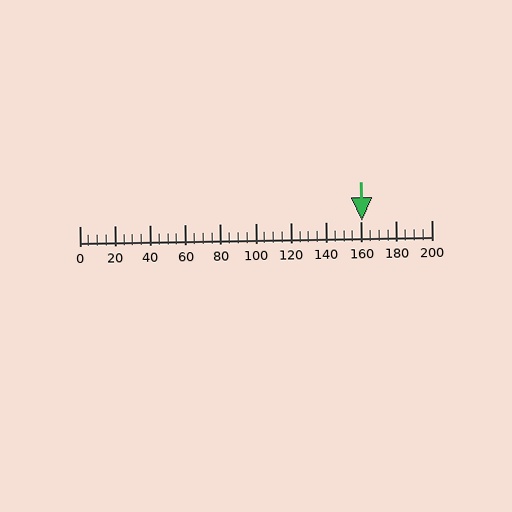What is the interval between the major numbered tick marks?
The major tick marks are spaced 20 units apart.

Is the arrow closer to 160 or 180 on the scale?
The arrow is closer to 160.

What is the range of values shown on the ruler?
The ruler shows values from 0 to 200.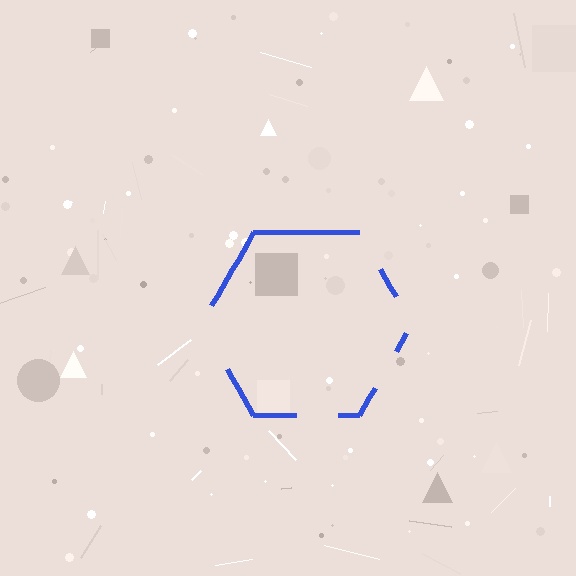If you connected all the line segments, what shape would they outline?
They would outline a hexagon.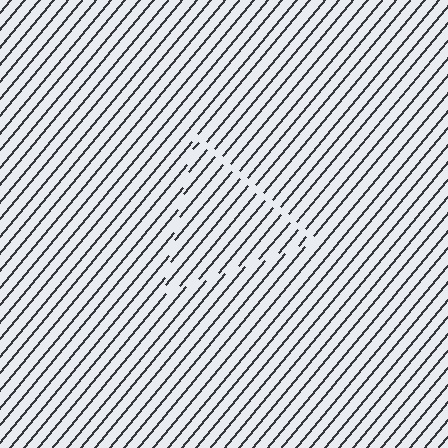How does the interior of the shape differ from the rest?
The interior of the shape contains the same grating, shifted by half a period — the contour is defined by the phase discontinuity where line-ends from the inner and outer gratings abut.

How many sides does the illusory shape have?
3 sides — the line-ends trace a triangle.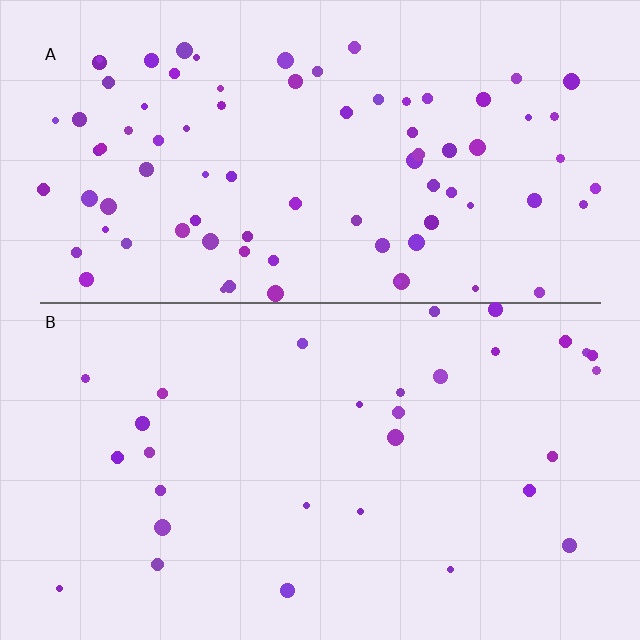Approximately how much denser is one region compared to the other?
Approximately 2.8× — region A over region B.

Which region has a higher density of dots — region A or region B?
A (the top).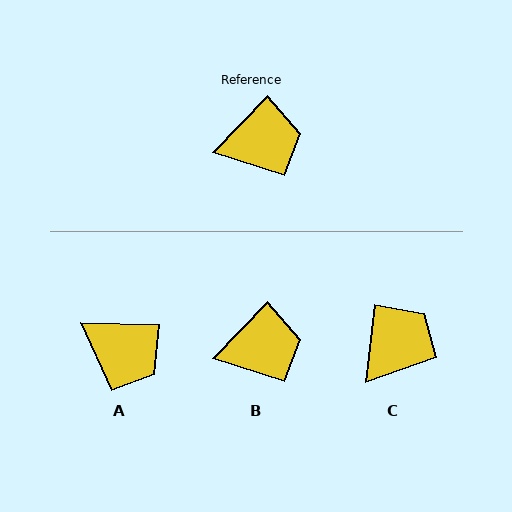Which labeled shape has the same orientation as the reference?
B.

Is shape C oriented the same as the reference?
No, it is off by about 37 degrees.